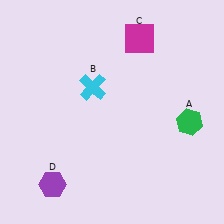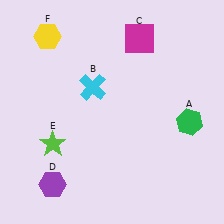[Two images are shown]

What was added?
A lime star (E), a yellow hexagon (F) were added in Image 2.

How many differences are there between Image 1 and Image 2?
There are 2 differences between the two images.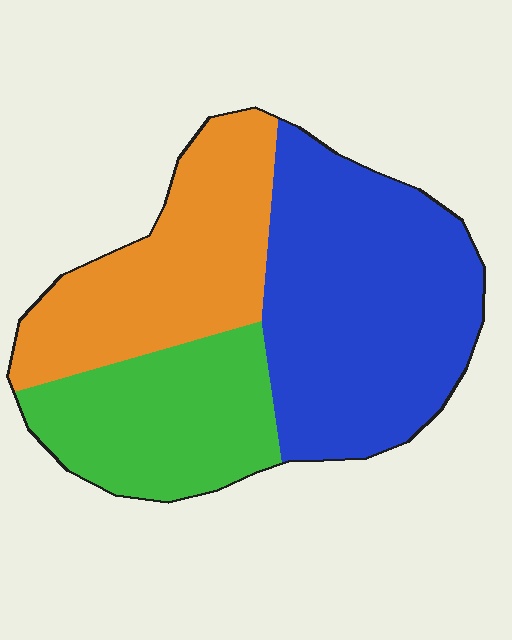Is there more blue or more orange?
Blue.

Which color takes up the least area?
Green, at roughly 25%.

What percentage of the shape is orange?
Orange takes up about one third (1/3) of the shape.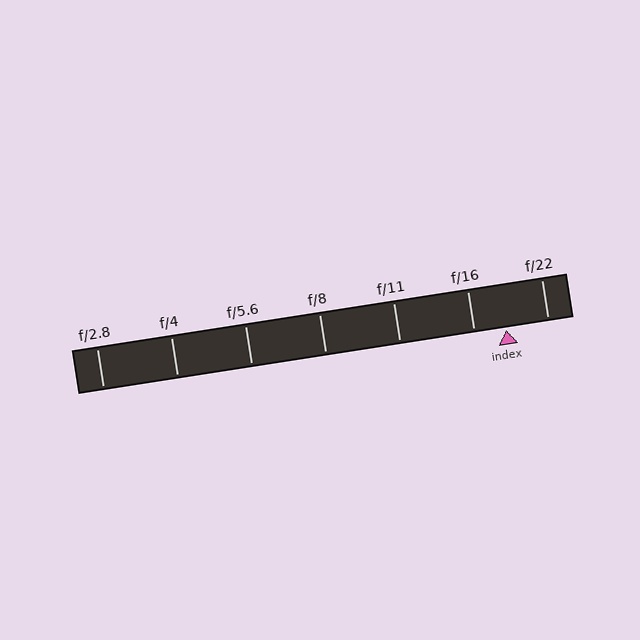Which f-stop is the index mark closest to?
The index mark is closest to f/16.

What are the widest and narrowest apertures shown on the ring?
The widest aperture shown is f/2.8 and the narrowest is f/22.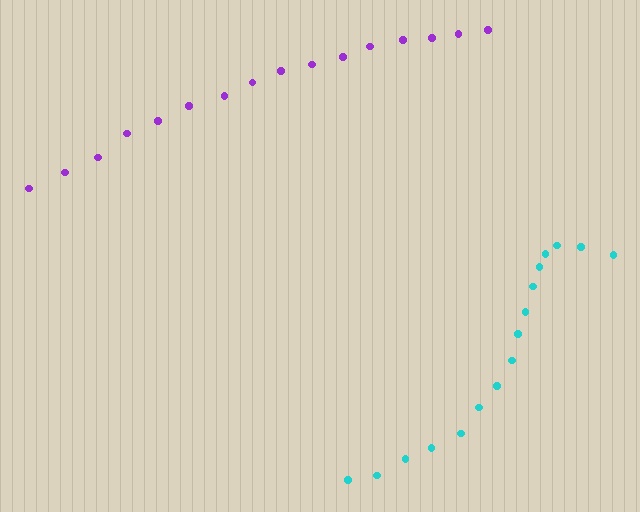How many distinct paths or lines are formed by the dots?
There are 2 distinct paths.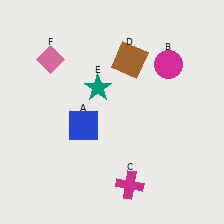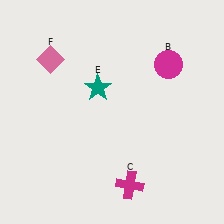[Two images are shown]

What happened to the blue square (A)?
The blue square (A) was removed in Image 2. It was in the bottom-left area of Image 1.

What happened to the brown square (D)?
The brown square (D) was removed in Image 2. It was in the top-right area of Image 1.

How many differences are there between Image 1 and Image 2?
There are 2 differences between the two images.